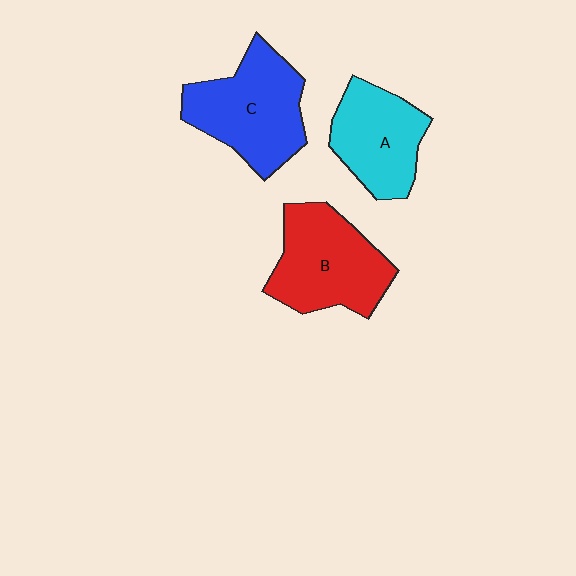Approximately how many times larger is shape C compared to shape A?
Approximately 1.3 times.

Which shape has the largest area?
Shape C (blue).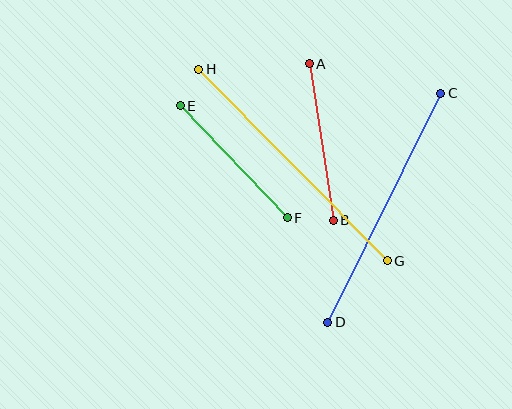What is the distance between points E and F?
The distance is approximately 155 pixels.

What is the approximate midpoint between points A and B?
The midpoint is at approximately (321, 142) pixels.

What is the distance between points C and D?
The distance is approximately 256 pixels.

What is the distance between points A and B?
The distance is approximately 158 pixels.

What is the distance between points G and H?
The distance is approximately 269 pixels.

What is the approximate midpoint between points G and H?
The midpoint is at approximately (293, 165) pixels.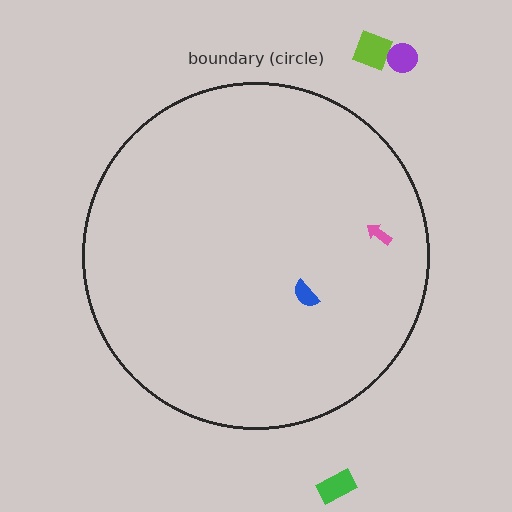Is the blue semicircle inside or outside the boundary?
Inside.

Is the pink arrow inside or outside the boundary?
Inside.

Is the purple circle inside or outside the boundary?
Outside.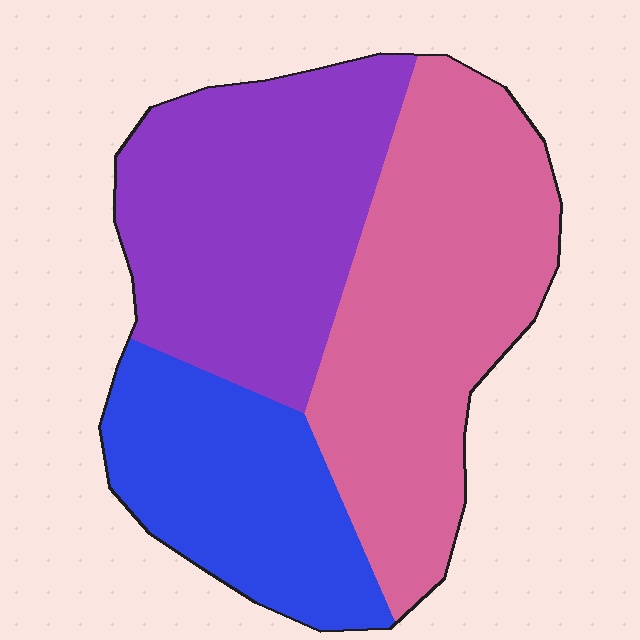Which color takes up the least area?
Blue, at roughly 25%.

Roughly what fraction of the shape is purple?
Purple covers about 35% of the shape.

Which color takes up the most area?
Pink, at roughly 40%.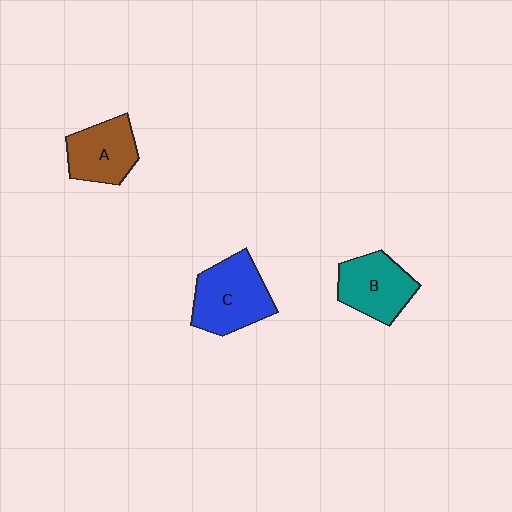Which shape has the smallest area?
Shape A (brown).